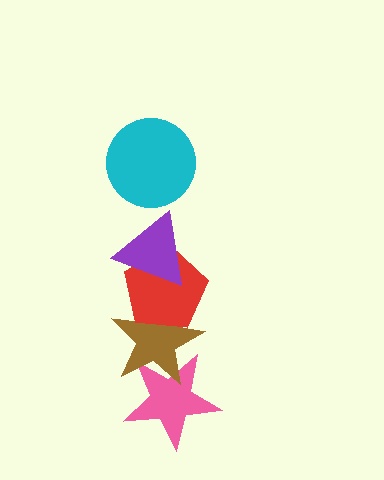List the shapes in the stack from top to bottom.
From top to bottom: the cyan circle, the purple triangle, the red pentagon, the brown star, the pink star.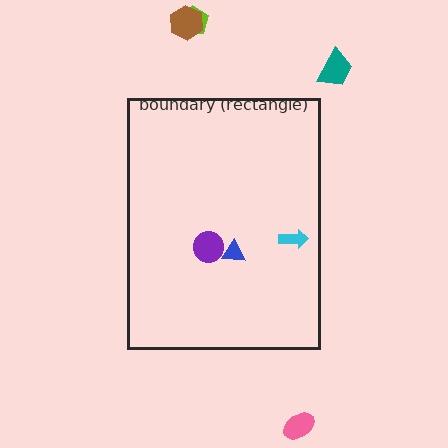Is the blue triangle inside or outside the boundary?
Inside.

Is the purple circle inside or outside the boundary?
Inside.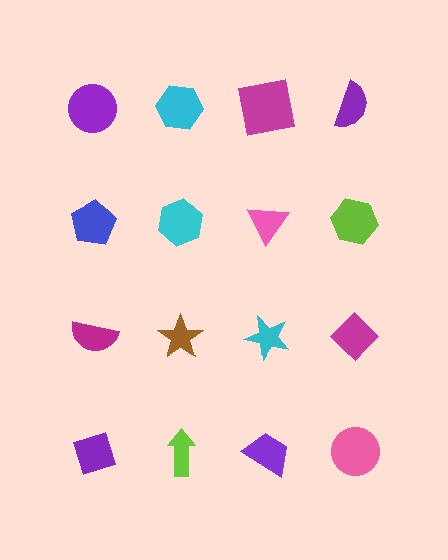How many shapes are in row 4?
4 shapes.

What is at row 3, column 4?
A magenta diamond.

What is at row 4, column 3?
A purple trapezoid.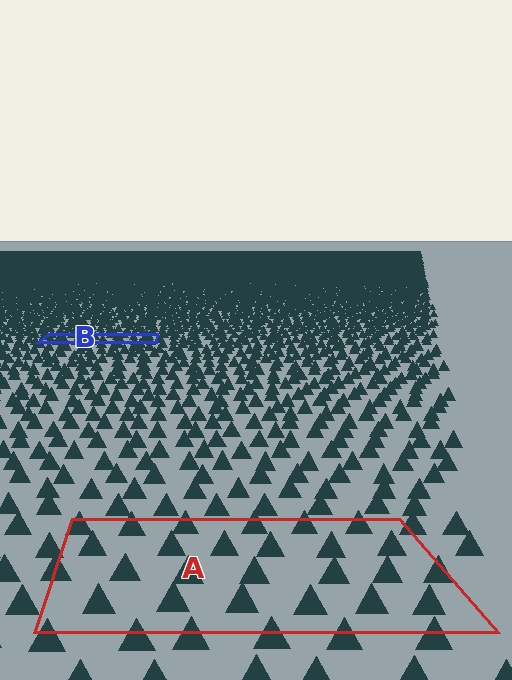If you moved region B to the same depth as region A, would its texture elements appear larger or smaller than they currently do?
They would appear larger. At a closer depth, the same texture elements are projected at a bigger on-screen size.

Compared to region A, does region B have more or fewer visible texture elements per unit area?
Region B has more texture elements per unit area — they are packed more densely because it is farther away.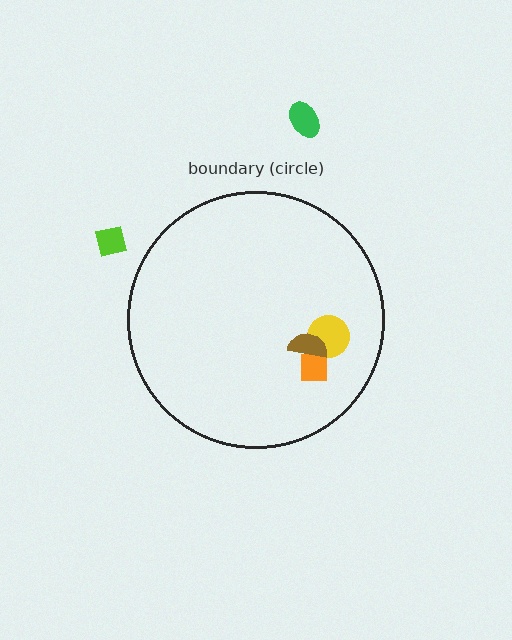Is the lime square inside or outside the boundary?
Outside.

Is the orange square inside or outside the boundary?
Inside.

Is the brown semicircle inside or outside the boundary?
Inside.